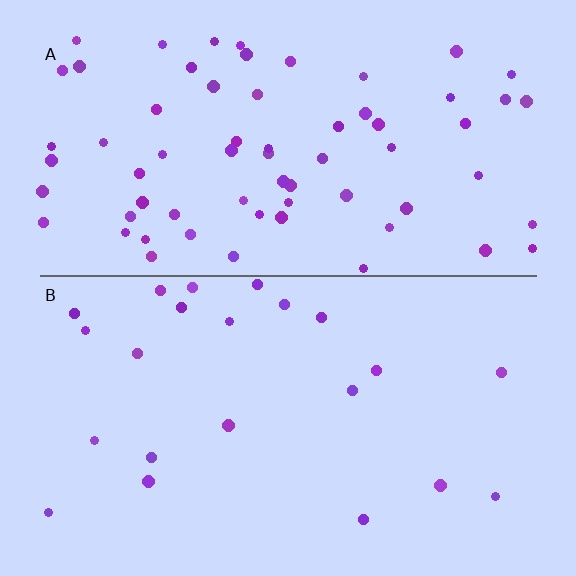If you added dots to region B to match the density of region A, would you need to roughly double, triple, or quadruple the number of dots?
Approximately triple.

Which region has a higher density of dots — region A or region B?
A (the top).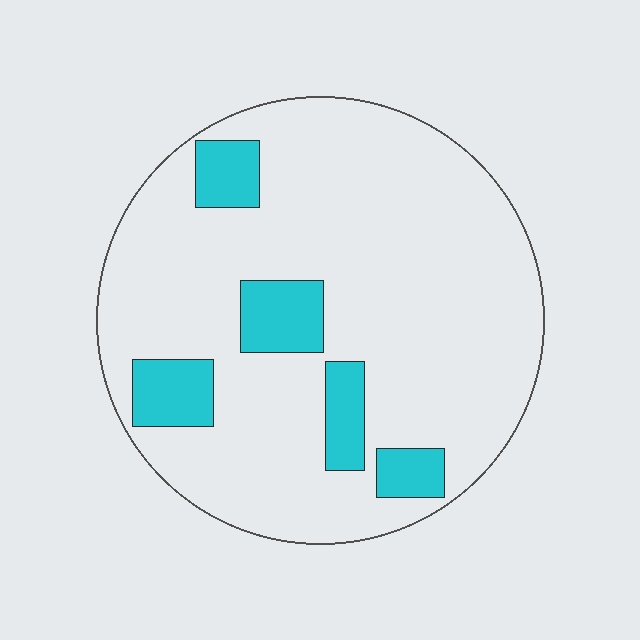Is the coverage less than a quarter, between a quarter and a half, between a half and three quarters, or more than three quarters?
Less than a quarter.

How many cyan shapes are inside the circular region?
5.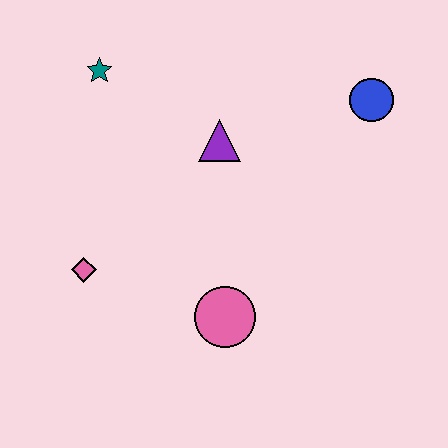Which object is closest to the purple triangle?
The teal star is closest to the purple triangle.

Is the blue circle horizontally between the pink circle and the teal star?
No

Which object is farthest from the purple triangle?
The pink diamond is farthest from the purple triangle.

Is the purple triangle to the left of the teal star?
No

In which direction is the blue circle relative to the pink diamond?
The blue circle is to the right of the pink diamond.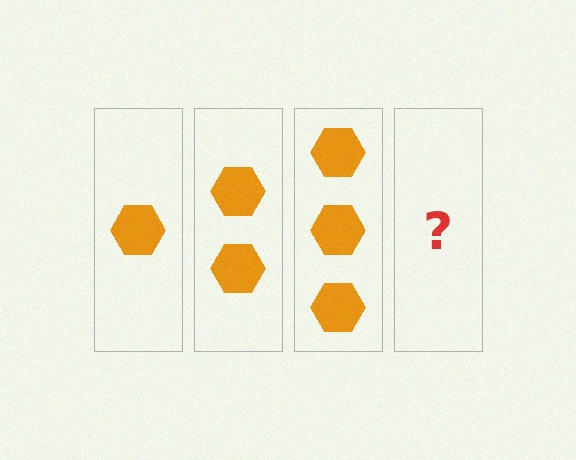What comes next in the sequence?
The next element should be 4 hexagons.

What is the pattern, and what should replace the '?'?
The pattern is that each step adds one more hexagon. The '?' should be 4 hexagons.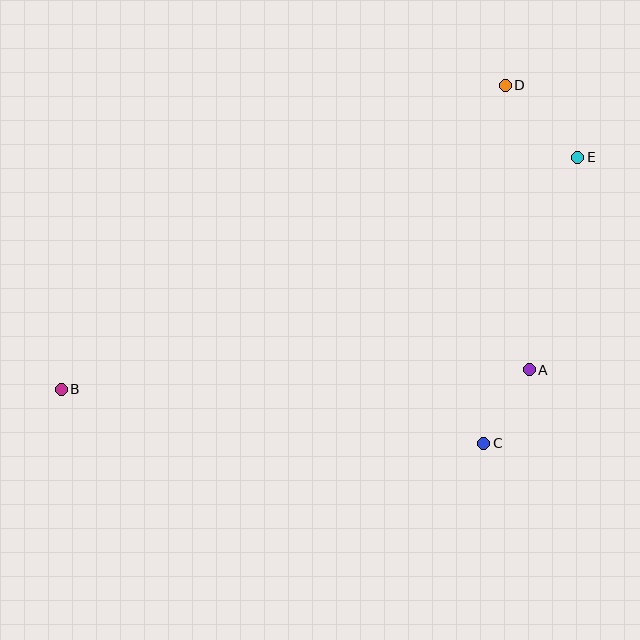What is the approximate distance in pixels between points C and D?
The distance between C and D is approximately 358 pixels.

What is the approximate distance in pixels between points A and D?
The distance between A and D is approximately 285 pixels.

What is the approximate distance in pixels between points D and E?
The distance between D and E is approximately 102 pixels.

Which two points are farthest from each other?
Points B and E are farthest from each other.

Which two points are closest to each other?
Points A and C are closest to each other.